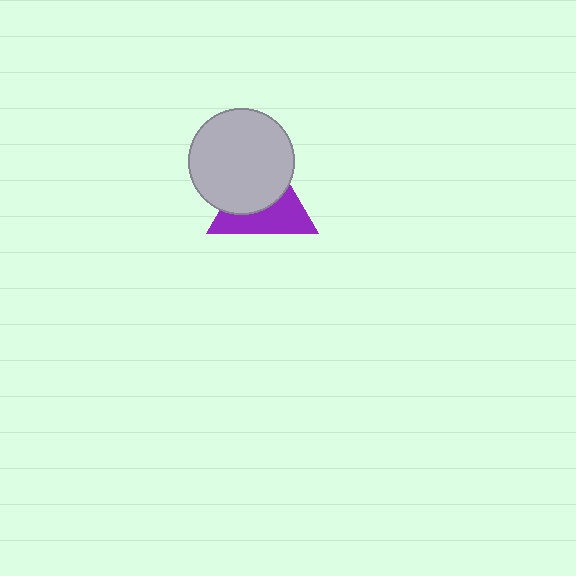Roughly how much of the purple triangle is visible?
About half of it is visible (roughly 48%).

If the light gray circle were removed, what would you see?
You would see the complete purple triangle.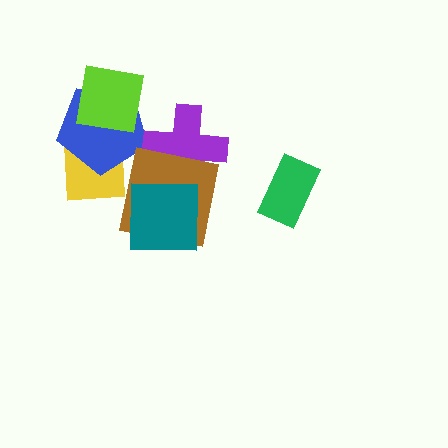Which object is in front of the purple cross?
The brown square is in front of the purple cross.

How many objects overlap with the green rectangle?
0 objects overlap with the green rectangle.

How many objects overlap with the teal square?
1 object overlaps with the teal square.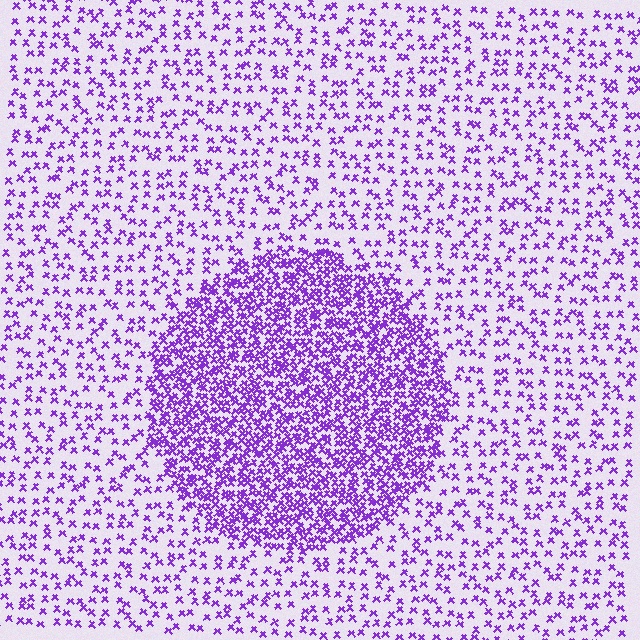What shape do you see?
I see a circle.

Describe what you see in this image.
The image contains small purple elements arranged at two different densities. A circle-shaped region is visible where the elements are more densely packed than the surrounding area.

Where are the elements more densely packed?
The elements are more densely packed inside the circle boundary.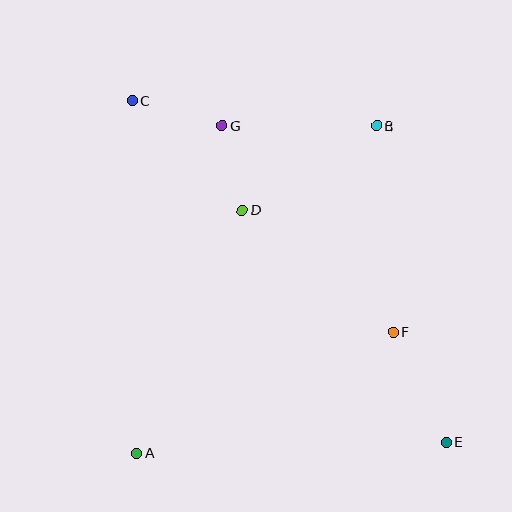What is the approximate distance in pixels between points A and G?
The distance between A and G is approximately 338 pixels.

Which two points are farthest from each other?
Points C and E are farthest from each other.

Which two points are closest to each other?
Points D and G are closest to each other.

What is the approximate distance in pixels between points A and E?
The distance between A and E is approximately 310 pixels.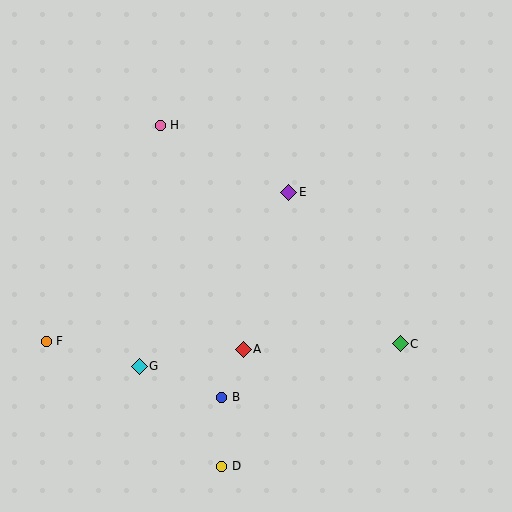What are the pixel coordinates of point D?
Point D is at (222, 466).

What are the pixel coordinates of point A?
Point A is at (243, 349).